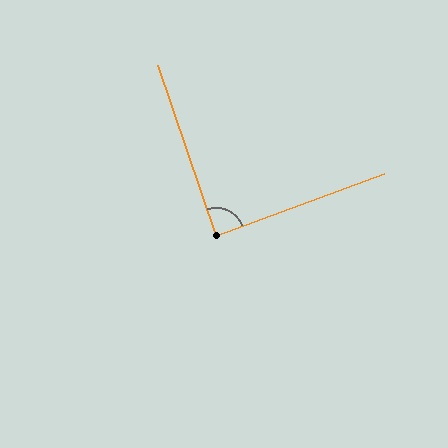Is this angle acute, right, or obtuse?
It is approximately a right angle.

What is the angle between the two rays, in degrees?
Approximately 89 degrees.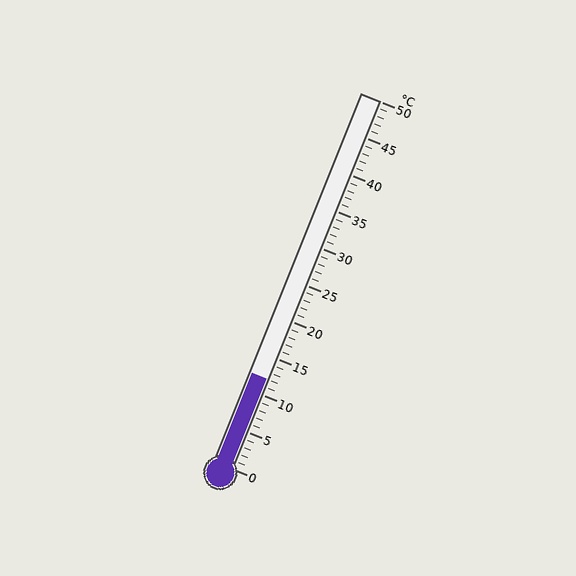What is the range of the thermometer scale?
The thermometer scale ranges from 0°C to 50°C.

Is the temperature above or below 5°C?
The temperature is above 5°C.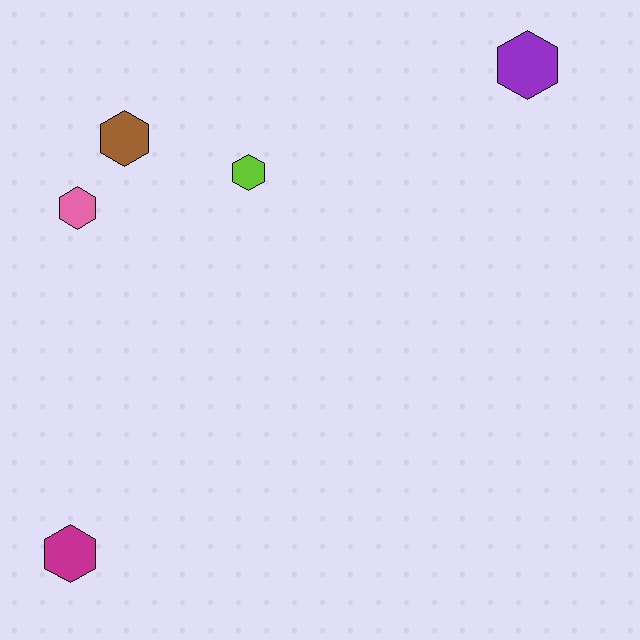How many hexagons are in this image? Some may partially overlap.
There are 5 hexagons.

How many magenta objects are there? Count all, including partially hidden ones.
There is 1 magenta object.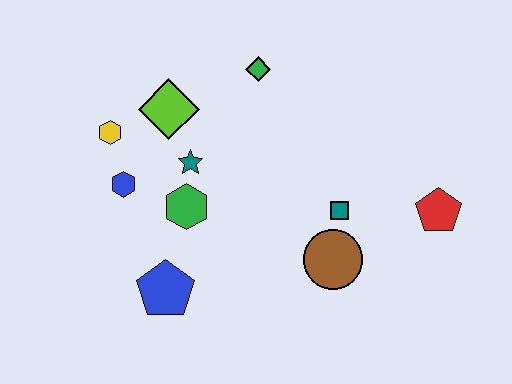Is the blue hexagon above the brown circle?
Yes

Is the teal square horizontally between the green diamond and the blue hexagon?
No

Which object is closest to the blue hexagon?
The yellow hexagon is closest to the blue hexagon.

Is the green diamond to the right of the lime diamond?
Yes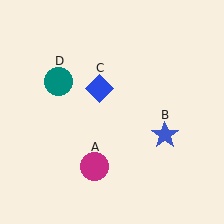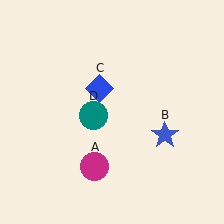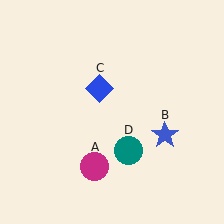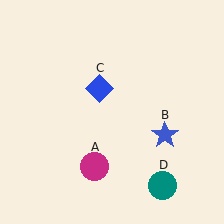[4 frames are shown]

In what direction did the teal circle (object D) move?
The teal circle (object D) moved down and to the right.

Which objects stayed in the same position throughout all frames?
Magenta circle (object A) and blue star (object B) and blue diamond (object C) remained stationary.